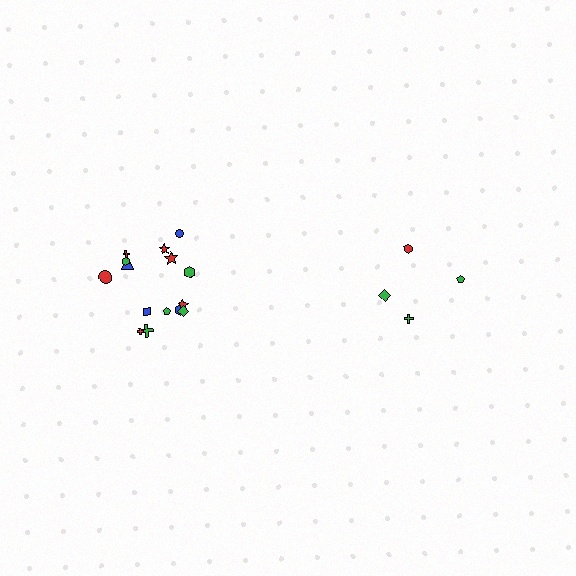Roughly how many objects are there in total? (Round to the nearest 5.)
Roughly 20 objects in total.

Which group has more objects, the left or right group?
The left group.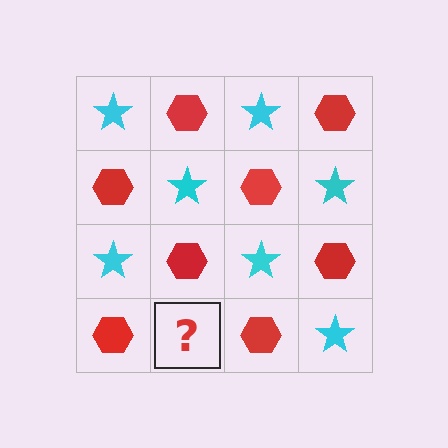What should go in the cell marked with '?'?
The missing cell should contain a cyan star.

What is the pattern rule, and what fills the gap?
The rule is that it alternates cyan star and red hexagon in a checkerboard pattern. The gap should be filled with a cyan star.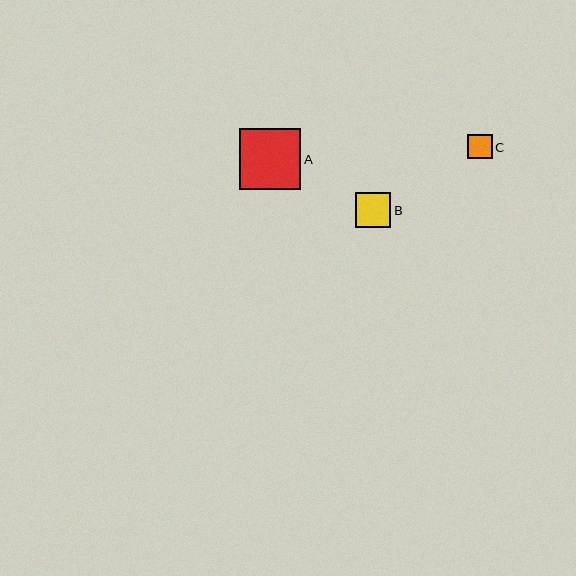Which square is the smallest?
Square C is the smallest with a size of approximately 25 pixels.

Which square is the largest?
Square A is the largest with a size of approximately 61 pixels.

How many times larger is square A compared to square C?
Square A is approximately 2.5 times the size of square C.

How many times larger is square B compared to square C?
Square B is approximately 1.4 times the size of square C.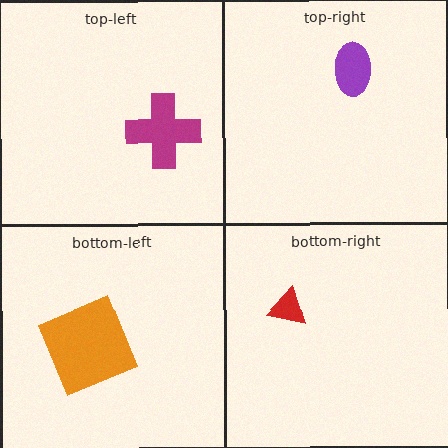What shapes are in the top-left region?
The magenta cross.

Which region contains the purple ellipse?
The top-right region.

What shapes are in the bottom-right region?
The red triangle.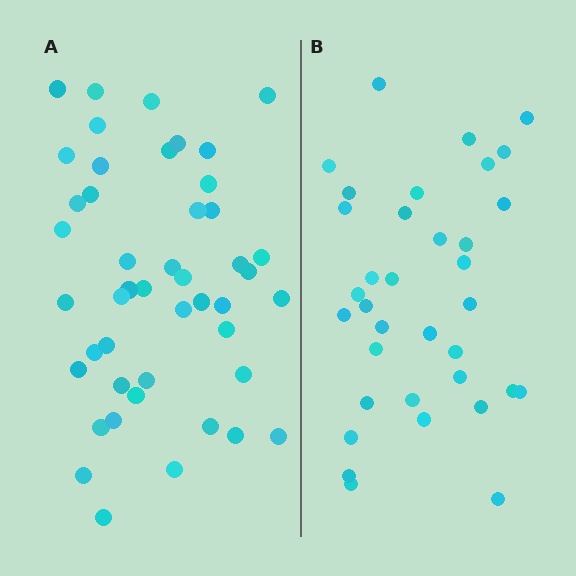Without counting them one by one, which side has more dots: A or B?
Region A (the left region) has more dots.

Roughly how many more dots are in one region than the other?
Region A has roughly 12 or so more dots than region B.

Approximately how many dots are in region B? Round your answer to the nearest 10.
About 40 dots. (The exact count is 35, which rounds to 40.)